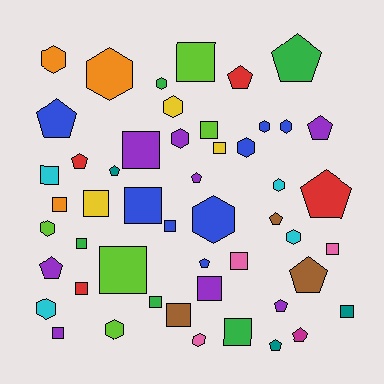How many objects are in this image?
There are 50 objects.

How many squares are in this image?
There are 20 squares.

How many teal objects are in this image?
There are 3 teal objects.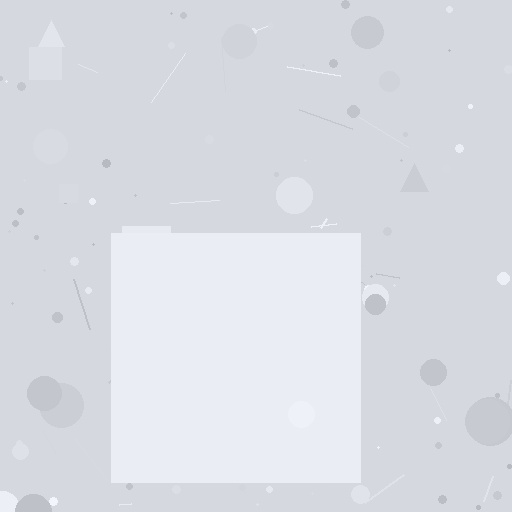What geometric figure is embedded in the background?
A square is embedded in the background.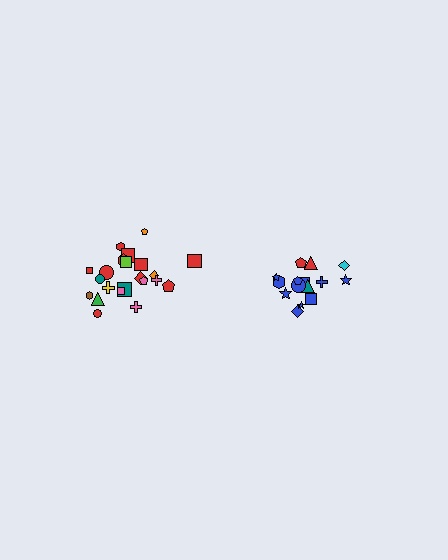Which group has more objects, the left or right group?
The left group.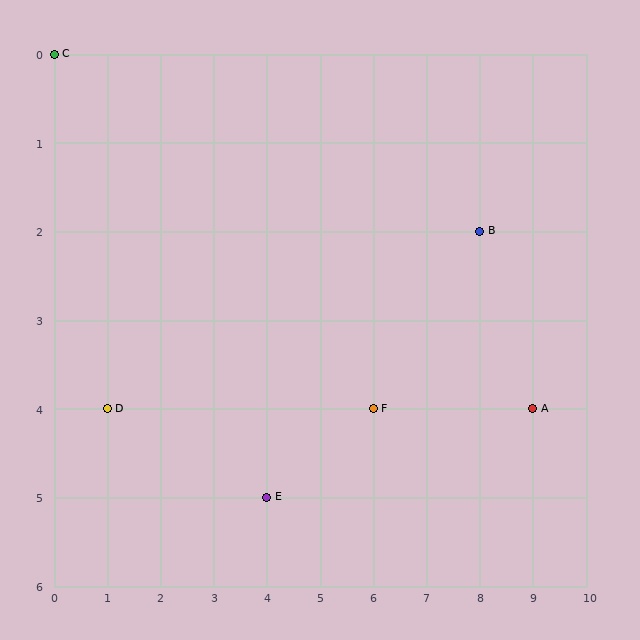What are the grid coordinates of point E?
Point E is at grid coordinates (4, 5).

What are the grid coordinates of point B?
Point B is at grid coordinates (8, 2).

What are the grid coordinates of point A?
Point A is at grid coordinates (9, 4).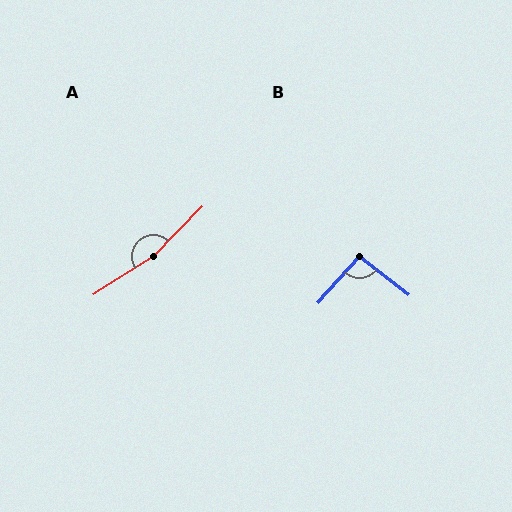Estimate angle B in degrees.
Approximately 94 degrees.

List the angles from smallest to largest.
B (94°), A (167°).